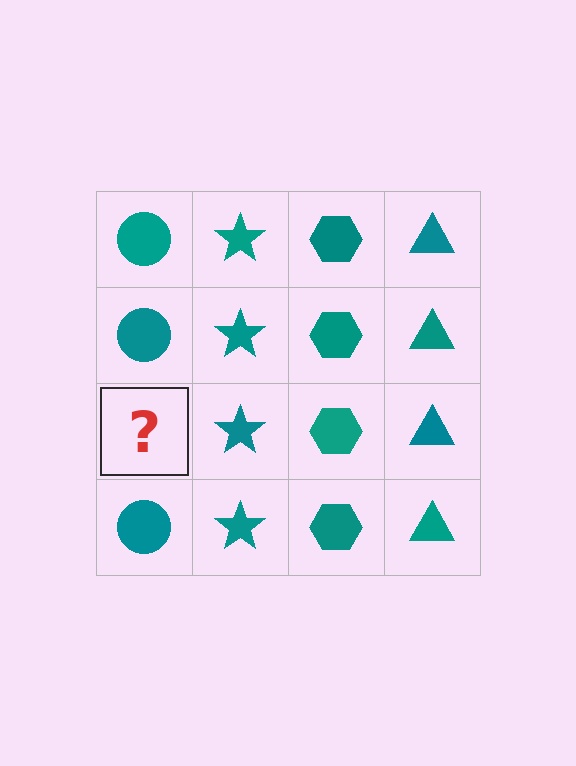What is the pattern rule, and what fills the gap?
The rule is that each column has a consistent shape. The gap should be filled with a teal circle.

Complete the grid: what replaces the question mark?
The question mark should be replaced with a teal circle.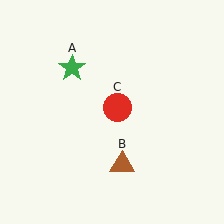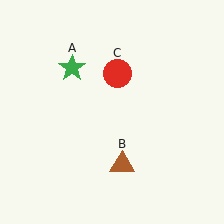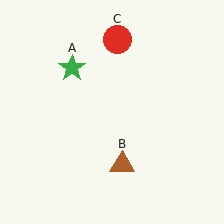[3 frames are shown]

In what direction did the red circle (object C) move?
The red circle (object C) moved up.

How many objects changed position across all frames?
1 object changed position: red circle (object C).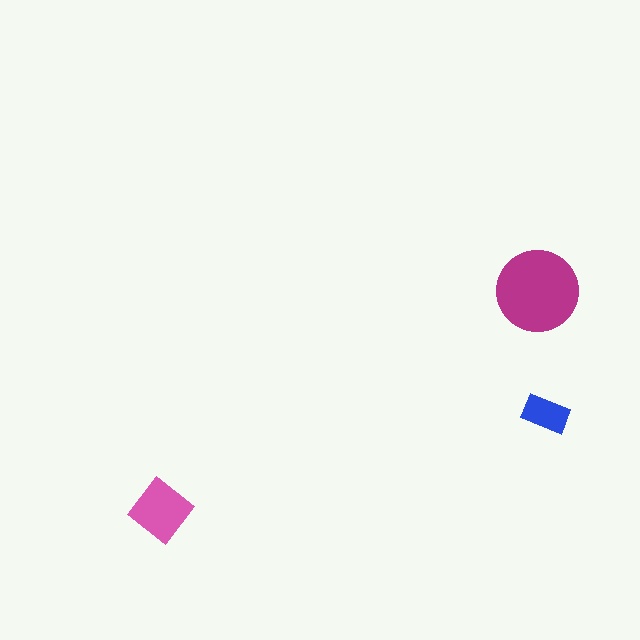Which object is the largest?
The magenta circle.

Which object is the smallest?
The blue rectangle.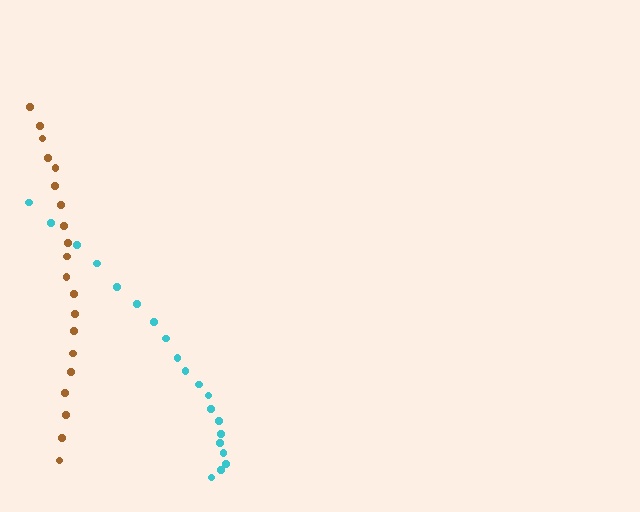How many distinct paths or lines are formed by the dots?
There are 2 distinct paths.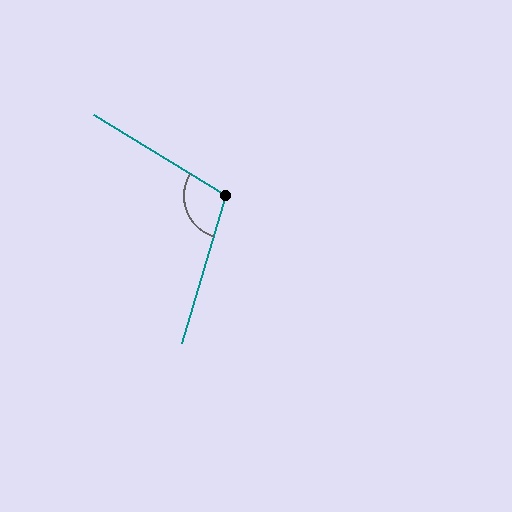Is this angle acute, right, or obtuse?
It is obtuse.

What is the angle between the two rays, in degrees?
Approximately 105 degrees.